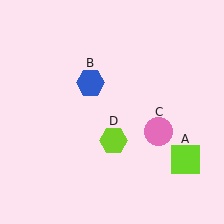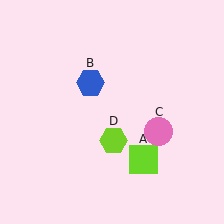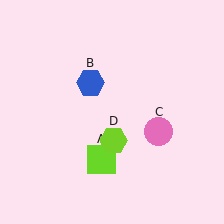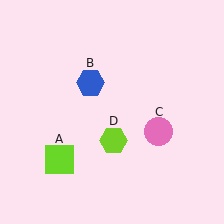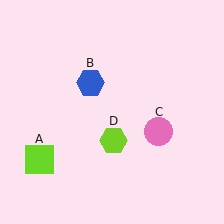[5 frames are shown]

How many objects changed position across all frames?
1 object changed position: lime square (object A).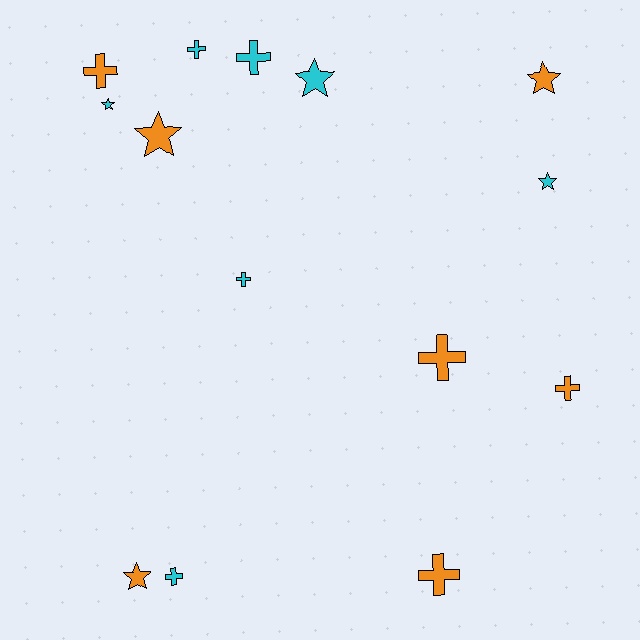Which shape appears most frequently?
Cross, with 8 objects.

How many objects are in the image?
There are 14 objects.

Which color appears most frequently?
Cyan, with 7 objects.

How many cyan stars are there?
There are 3 cyan stars.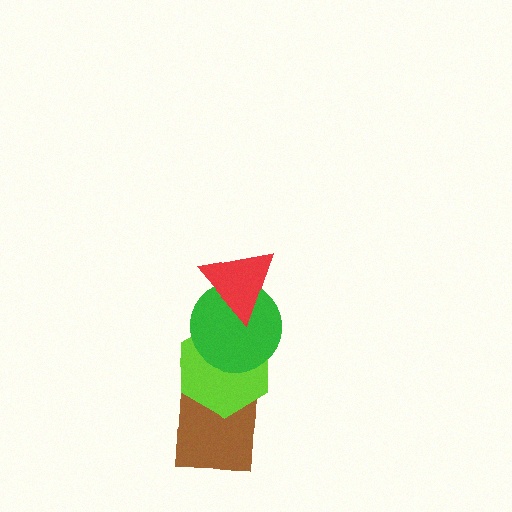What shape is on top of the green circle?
The red triangle is on top of the green circle.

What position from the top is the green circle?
The green circle is 2nd from the top.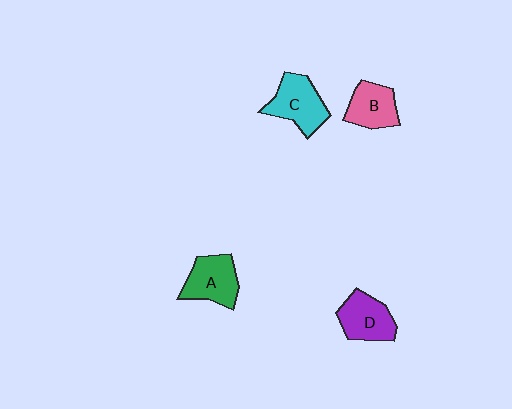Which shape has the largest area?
Shape C (cyan).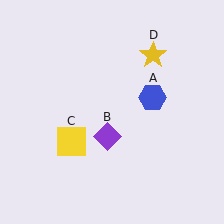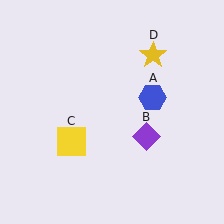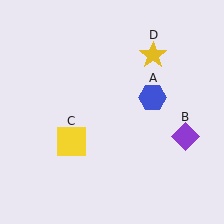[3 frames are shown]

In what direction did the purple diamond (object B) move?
The purple diamond (object B) moved right.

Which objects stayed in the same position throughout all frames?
Blue hexagon (object A) and yellow square (object C) and yellow star (object D) remained stationary.